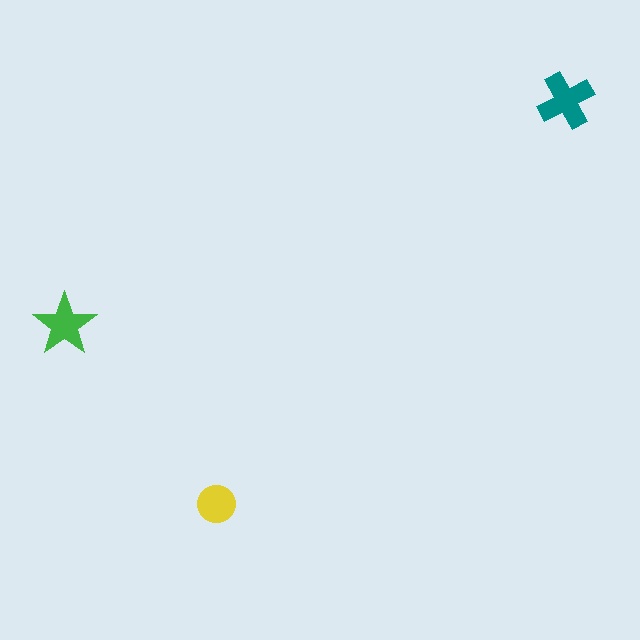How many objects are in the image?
There are 3 objects in the image.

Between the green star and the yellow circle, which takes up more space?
The green star.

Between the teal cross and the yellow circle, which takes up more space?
The teal cross.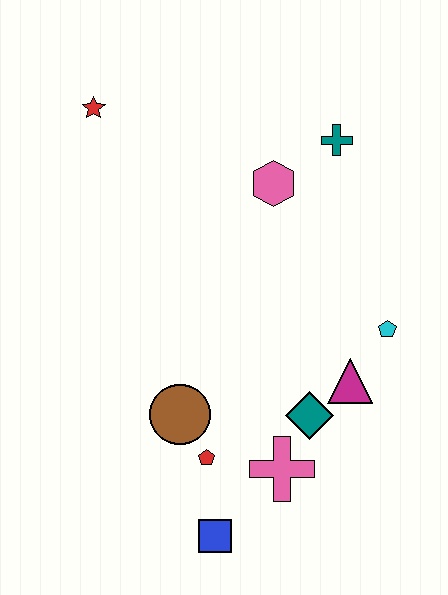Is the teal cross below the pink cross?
No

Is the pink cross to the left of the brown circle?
No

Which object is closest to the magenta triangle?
The teal diamond is closest to the magenta triangle.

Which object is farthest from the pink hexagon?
The blue square is farthest from the pink hexagon.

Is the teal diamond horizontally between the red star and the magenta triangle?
Yes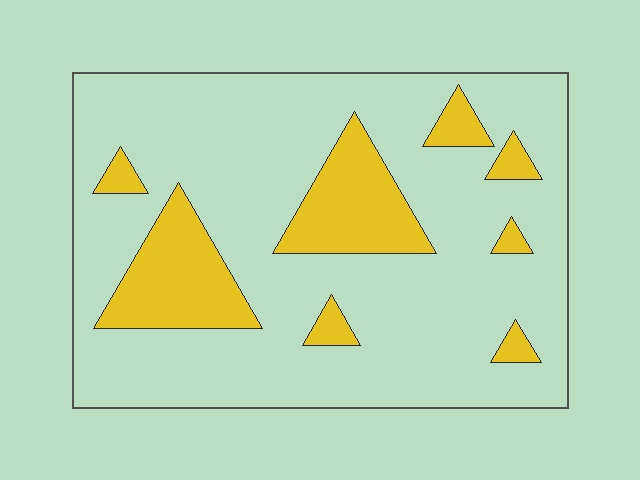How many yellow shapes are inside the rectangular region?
8.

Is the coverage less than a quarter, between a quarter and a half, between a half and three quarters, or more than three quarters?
Less than a quarter.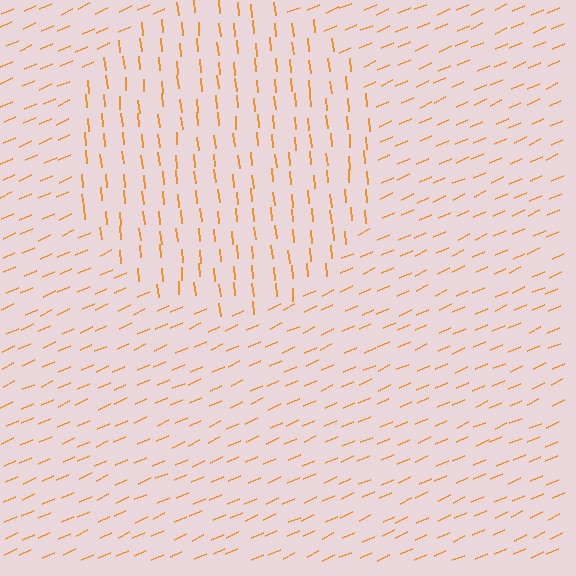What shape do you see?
I see a circle.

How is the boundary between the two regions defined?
The boundary is defined purely by a change in line orientation (approximately 72 degrees difference). All lines are the same color and thickness.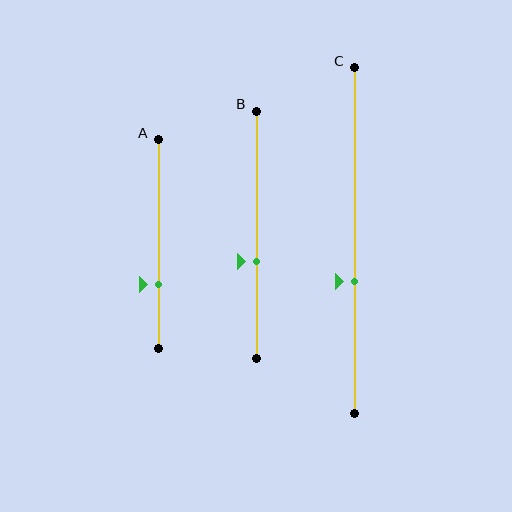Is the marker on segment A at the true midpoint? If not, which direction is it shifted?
No, the marker on segment A is shifted downward by about 19% of the segment length.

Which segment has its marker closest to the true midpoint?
Segment B has its marker closest to the true midpoint.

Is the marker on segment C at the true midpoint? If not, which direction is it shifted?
No, the marker on segment C is shifted downward by about 12% of the segment length.